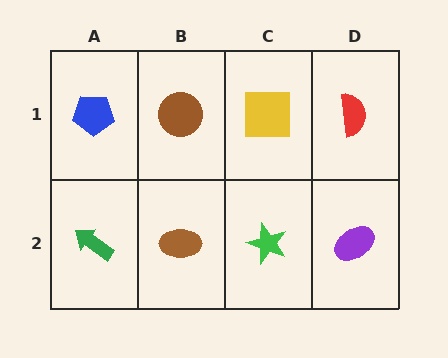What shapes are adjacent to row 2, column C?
A yellow square (row 1, column C), a brown ellipse (row 2, column B), a purple ellipse (row 2, column D).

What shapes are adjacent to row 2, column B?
A brown circle (row 1, column B), a green arrow (row 2, column A), a green star (row 2, column C).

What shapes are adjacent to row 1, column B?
A brown ellipse (row 2, column B), a blue pentagon (row 1, column A), a yellow square (row 1, column C).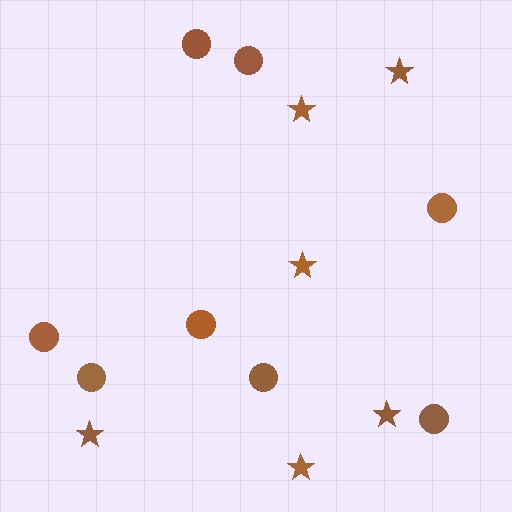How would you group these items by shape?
There are 2 groups: one group of circles (8) and one group of stars (6).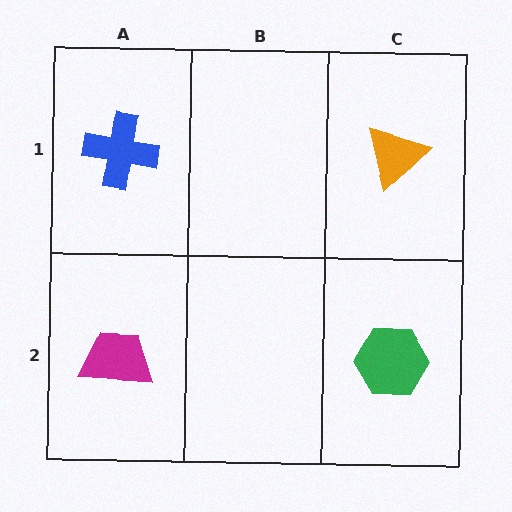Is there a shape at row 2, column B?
No, that cell is empty.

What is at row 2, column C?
A green hexagon.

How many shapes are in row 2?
2 shapes.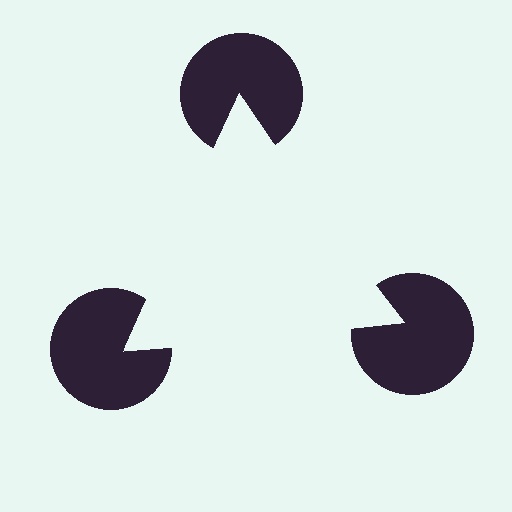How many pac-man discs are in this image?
There are 3 — one at each vertex of the illusory triangle.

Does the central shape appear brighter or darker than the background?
It typically appears slightly brighter than the background, even though no actual brightness change is drawn.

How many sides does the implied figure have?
3 sides.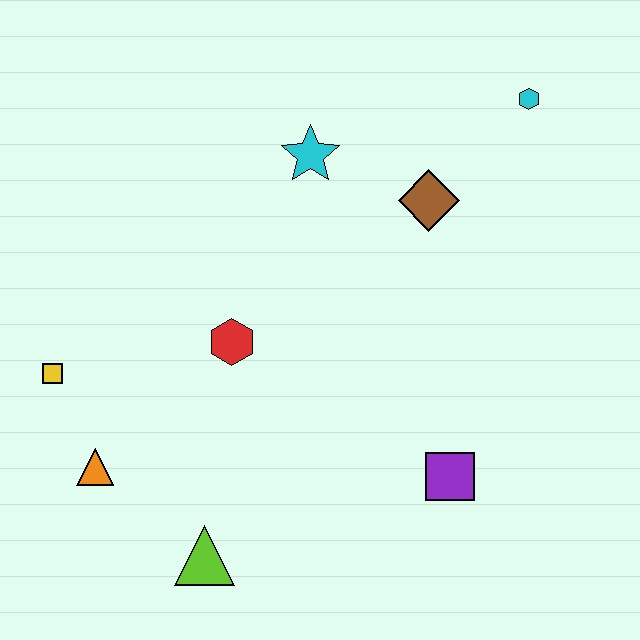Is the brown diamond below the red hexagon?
No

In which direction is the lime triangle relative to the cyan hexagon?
The lime triangle is below the cyan hexagon.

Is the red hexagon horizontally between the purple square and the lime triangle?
Yes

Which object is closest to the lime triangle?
The orange triangle is closest to the lime triangle.